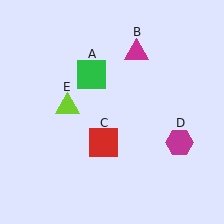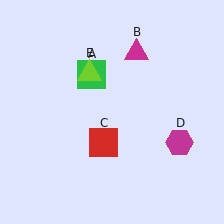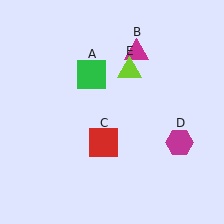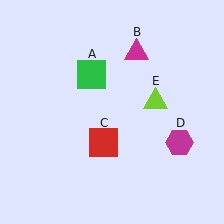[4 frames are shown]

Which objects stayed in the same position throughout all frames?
Green square (object A) and magenta triangle (object B) and red square (object C) and magenta hexagon (object D) remained stationary.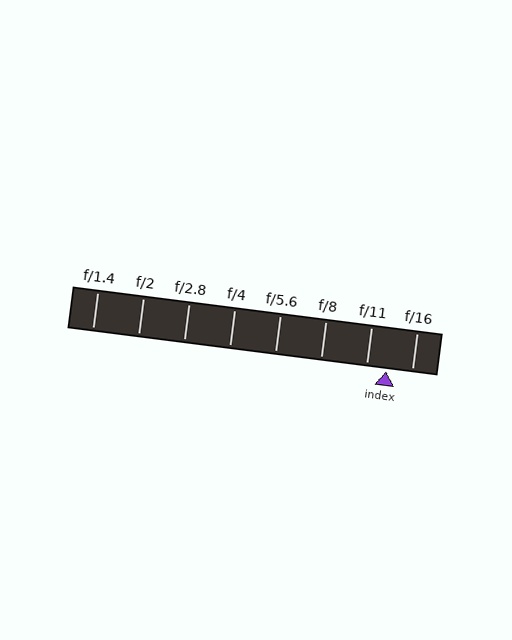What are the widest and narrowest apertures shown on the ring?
The widest aperture shown is f/1.4 and the narrowest is f/16.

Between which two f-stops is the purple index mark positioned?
The index mark is between f/11 and f/16.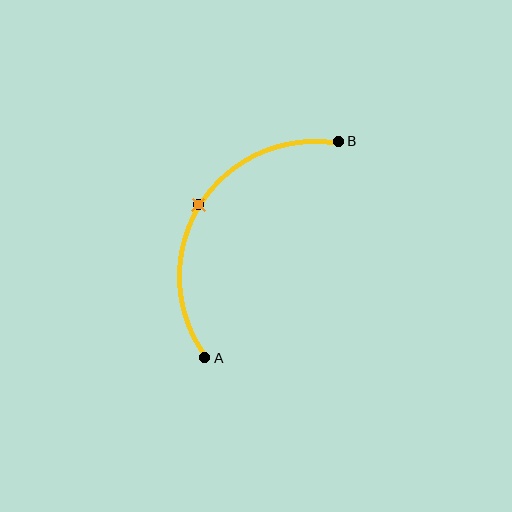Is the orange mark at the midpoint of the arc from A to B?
Yes. The orange mark lies on the arc at equal arc-length from both A and B — it is the arc midpoint.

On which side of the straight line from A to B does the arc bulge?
The arc bulges to the left of the straight line connecting A and B.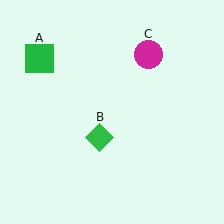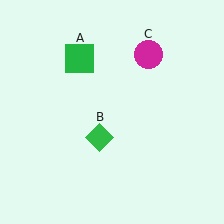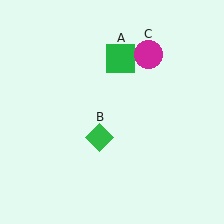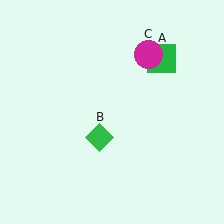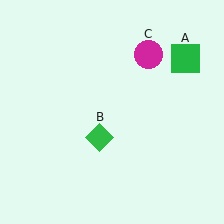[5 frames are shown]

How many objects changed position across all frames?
1 object changed position: green square (object A).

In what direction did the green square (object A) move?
The green square (object A) moved right.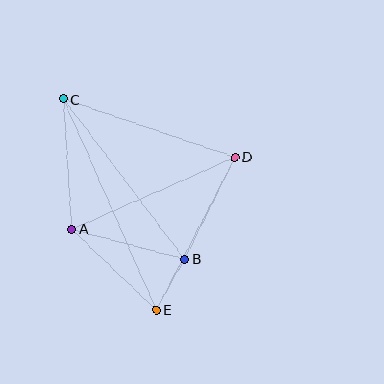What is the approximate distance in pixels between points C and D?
The distance between C and D is approximately 181 pixels.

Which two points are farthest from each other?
Points C and E are farthest from each other.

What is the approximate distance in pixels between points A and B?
The distance between A and B is approximately 117 pixels.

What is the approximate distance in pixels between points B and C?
The distance between B and C is approximately 201 pixels.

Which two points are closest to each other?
Points B and E are closest to each other.